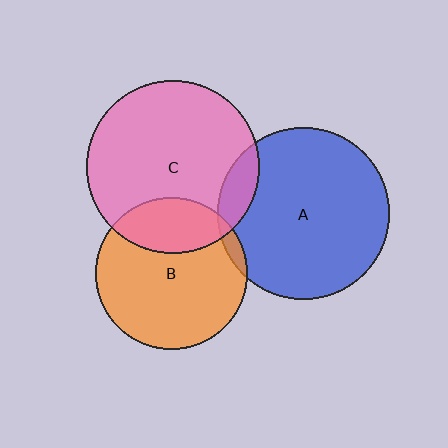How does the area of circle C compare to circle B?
Approximately 1.3 times.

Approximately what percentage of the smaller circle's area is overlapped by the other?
Approximately 5%.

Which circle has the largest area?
Circle C (pink).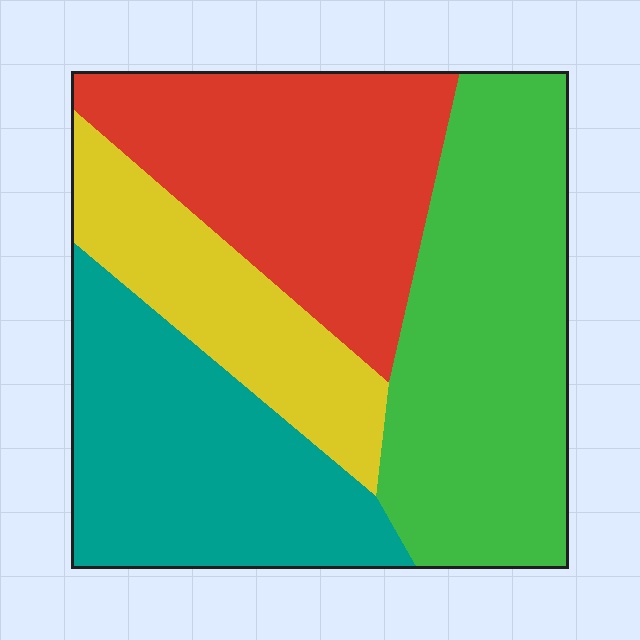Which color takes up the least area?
Yellow, at roughly 15%.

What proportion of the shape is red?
Red takes up about one quarter (1/4) of the shape.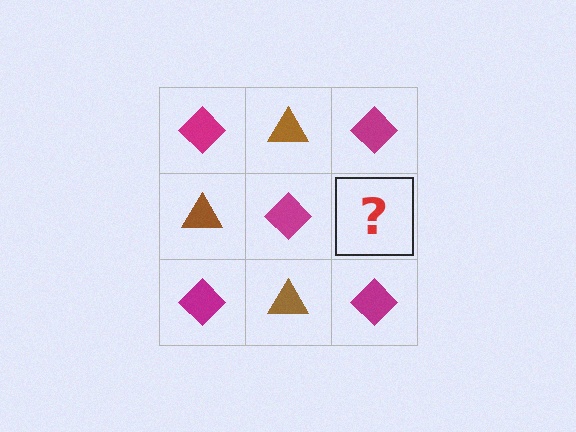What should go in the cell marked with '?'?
The missing cell should contain a brown triangle.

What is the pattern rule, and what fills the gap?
The rule is that it alternates magenta diamond and brown triangle in a checkerboard pattern. The gap should be filled with a brown triangle.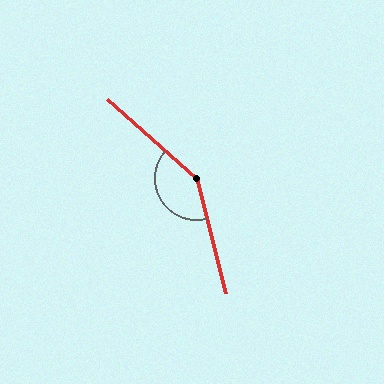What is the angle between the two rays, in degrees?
Approximately 145 degrees.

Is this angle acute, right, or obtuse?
It is obtuse.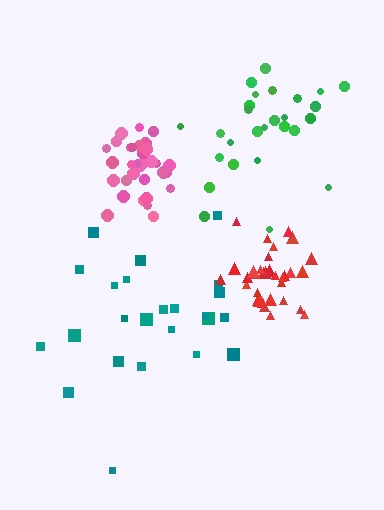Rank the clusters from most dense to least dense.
red, pink, green, teal.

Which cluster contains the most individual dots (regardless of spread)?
Red (34).